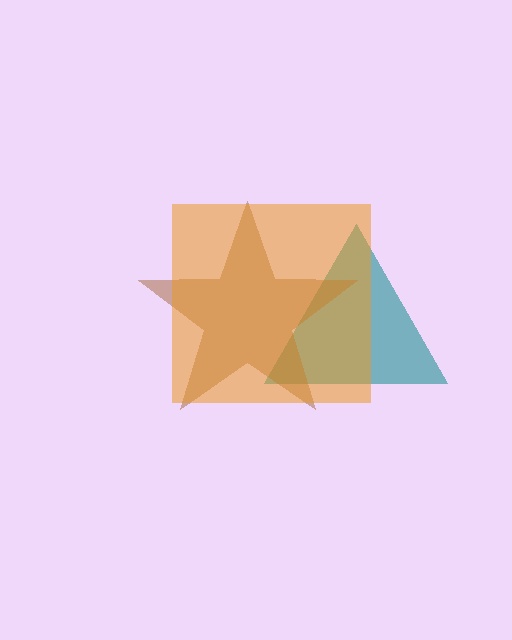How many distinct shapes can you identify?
There are 3 distinct shapes: a teal triangle, a brown star, an orange square.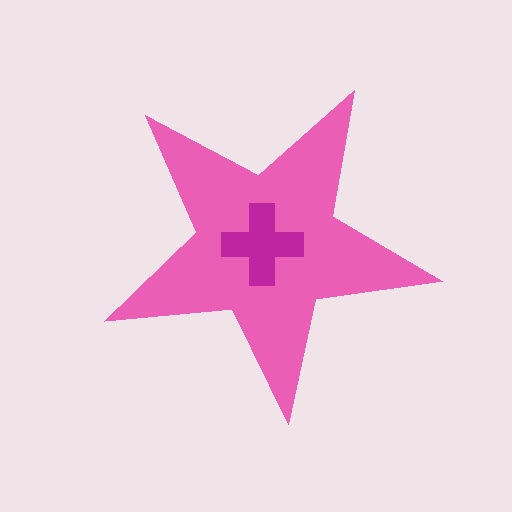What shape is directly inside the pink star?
The magenta cross.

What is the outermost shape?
The pink star.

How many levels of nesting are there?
2.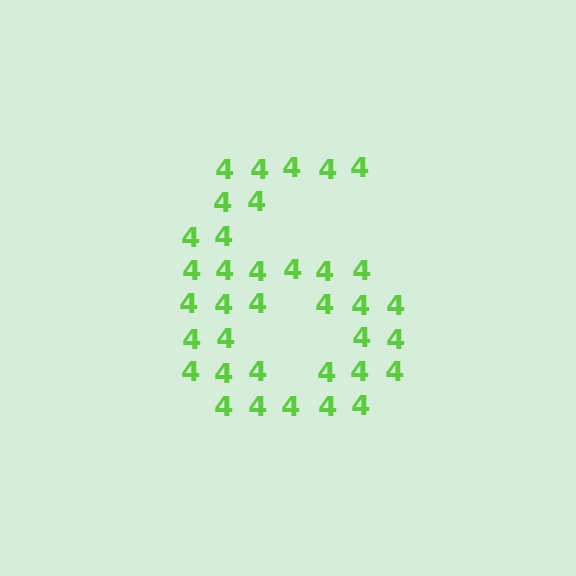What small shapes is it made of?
It is made of small digit 4's.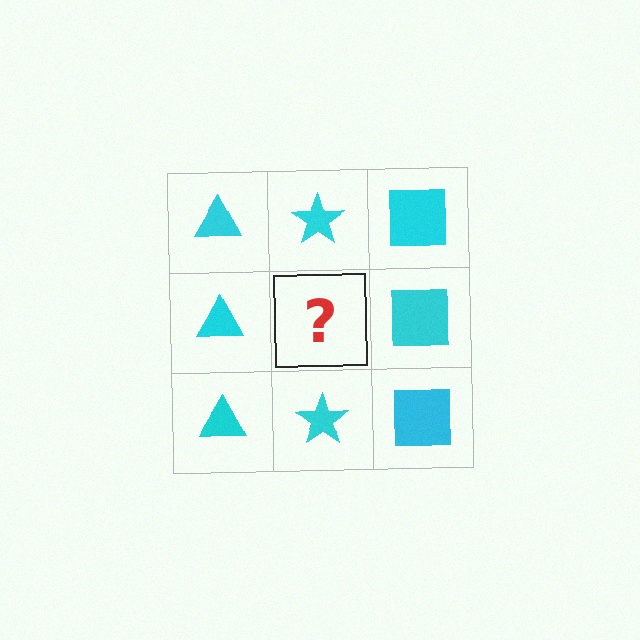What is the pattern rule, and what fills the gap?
The rule is that each column has a consistent shape. The gap should be filled with a cyan star.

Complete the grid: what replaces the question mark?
The question mark should be replaced with a cyan star.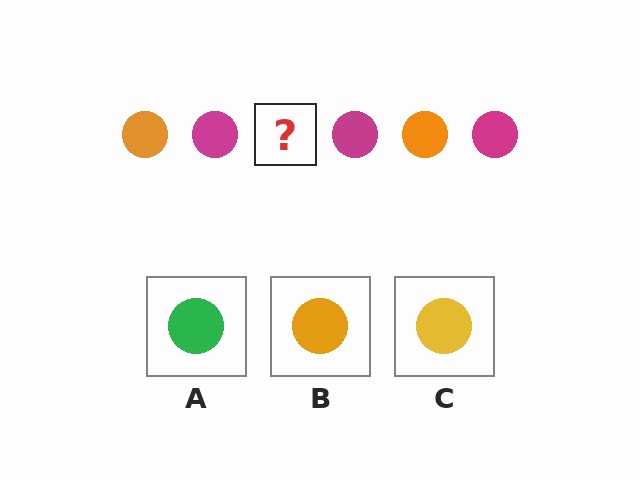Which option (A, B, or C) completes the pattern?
B.